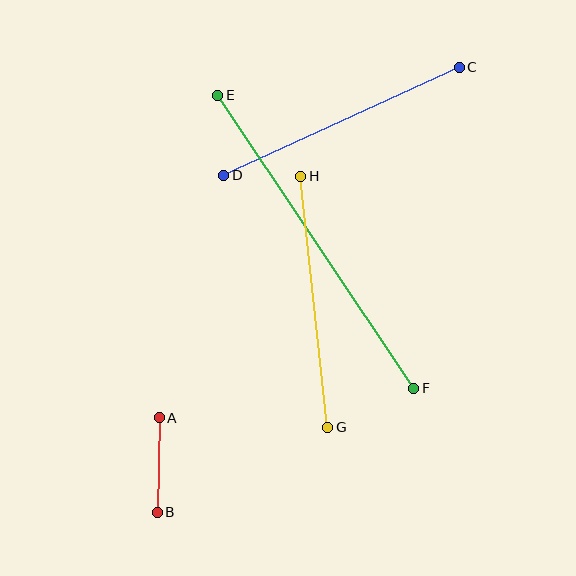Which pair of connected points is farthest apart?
Points E and F are farthest apart.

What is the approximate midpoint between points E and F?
The midpoint is at approximately (316, 242) pixels.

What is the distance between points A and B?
The distance is approximately 94 pixels.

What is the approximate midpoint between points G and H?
The midpoint is at approximately (314, 302) pixels.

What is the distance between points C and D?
The distance is approximately 259 pixels.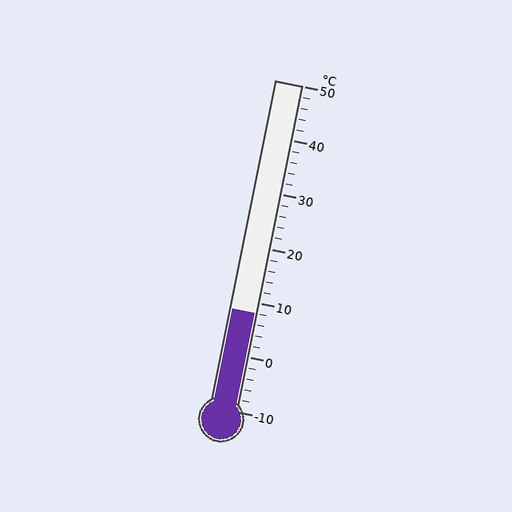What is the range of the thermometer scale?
The thermometer scale ranges from -10°C to 50°C.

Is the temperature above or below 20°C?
The temperature is below 20°C.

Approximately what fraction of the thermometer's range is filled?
The thermometer is filled to approximately 30% of its range.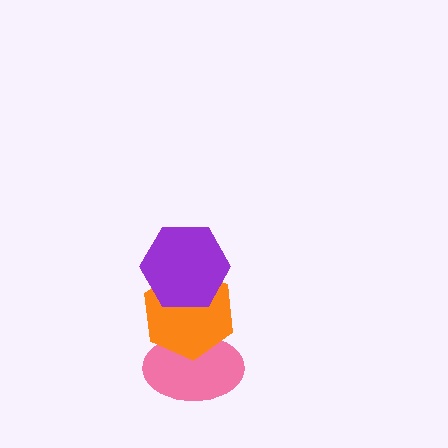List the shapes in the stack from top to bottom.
From top to bottom: the purple hexagon, the orange hexagon, the pink ellipse.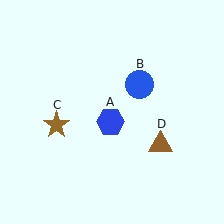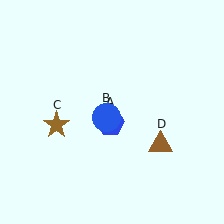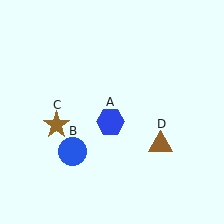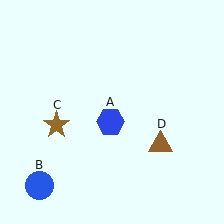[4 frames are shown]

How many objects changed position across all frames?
1 object changed position: blue circle (object B).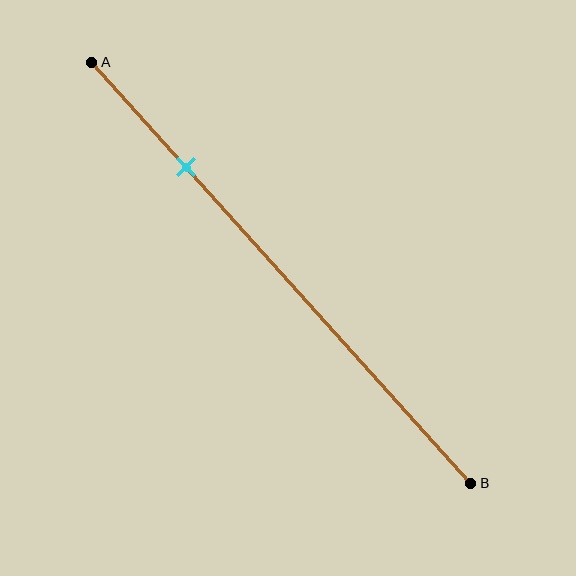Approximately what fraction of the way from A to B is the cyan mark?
The cyan mark is approximately 25% of the way from A to B.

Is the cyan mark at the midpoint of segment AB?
No, the mark is at about 25% from A, not at the 50% midpoint.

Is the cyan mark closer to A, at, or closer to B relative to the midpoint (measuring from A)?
The cyan mark is closer to point A than the midpoint of segment AB.